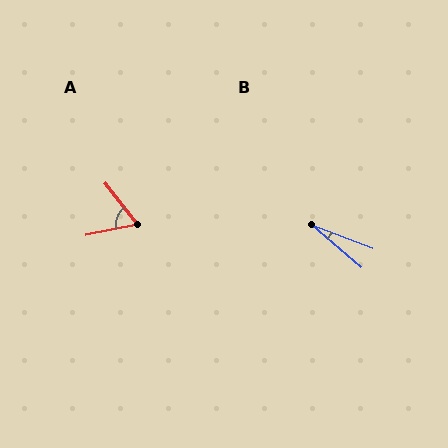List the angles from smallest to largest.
B (20°), A (64°).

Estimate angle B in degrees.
Approximately 20 degrees.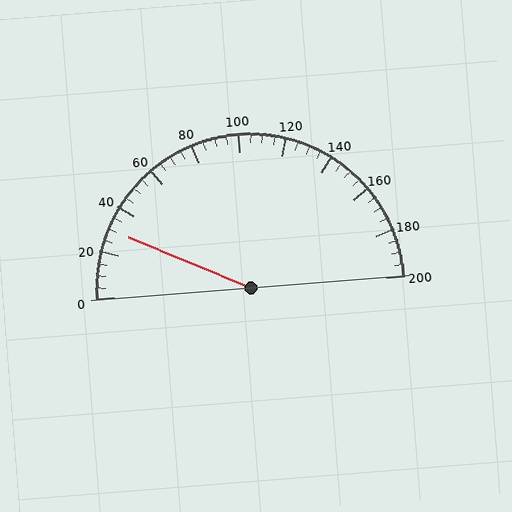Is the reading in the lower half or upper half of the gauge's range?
The reading is in the lower half of the range (0 to 200).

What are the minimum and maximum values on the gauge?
The gauge ranges from 0 to 200.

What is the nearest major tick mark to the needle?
The nearest major tick mark is 40.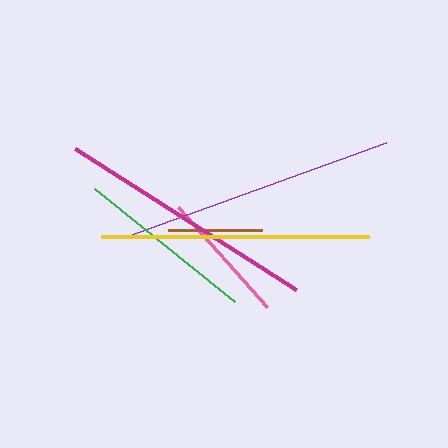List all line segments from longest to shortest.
From longest to shortest: purple, yellow, magenta, green, pink, brown.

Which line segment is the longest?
The purple line is the longest at approximately 276 pixels.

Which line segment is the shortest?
The brown line is the shortest at approximately 94 pixels.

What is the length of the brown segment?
The brown segment is approximately 94 pixels long.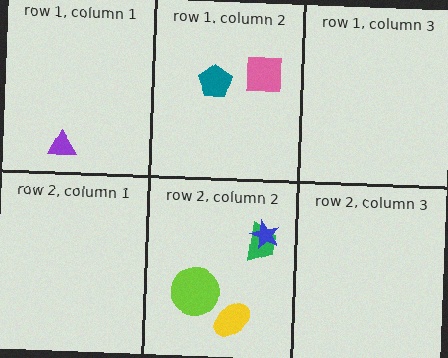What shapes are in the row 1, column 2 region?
The pink square, the teal pentagon.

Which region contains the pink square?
The row 1, column 2 region.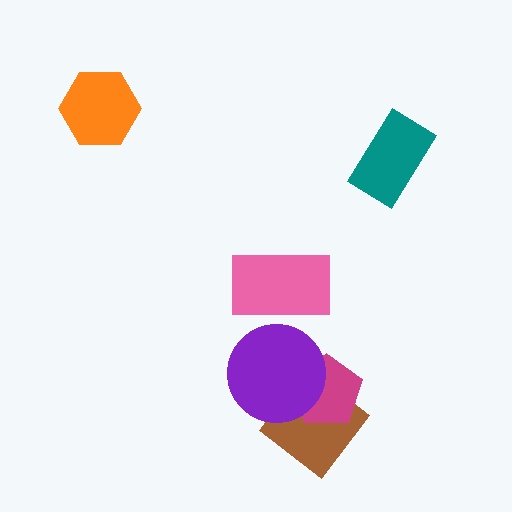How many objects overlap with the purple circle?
2 objects overlap with the purple circle.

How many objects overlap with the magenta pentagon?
2 objects overlap with the magenta pentagon.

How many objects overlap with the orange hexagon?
0 objects overlap with the orange hexagon.